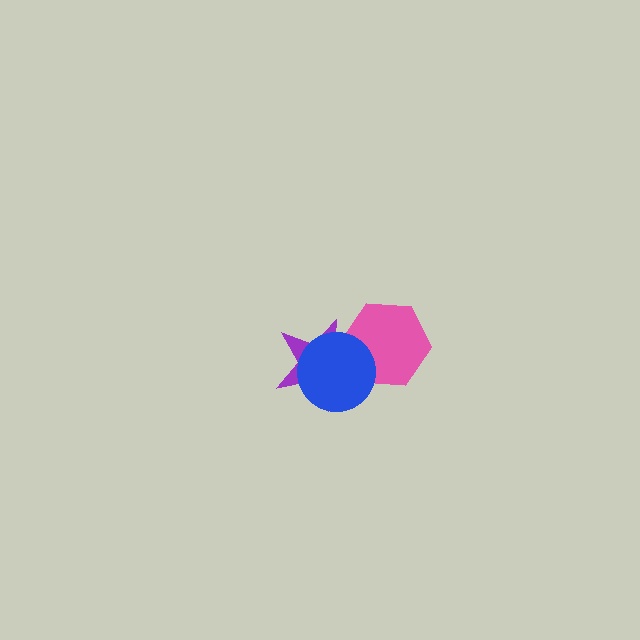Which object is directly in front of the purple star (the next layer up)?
The pink hexagon is directly in front of the purple star.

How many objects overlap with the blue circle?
2 objects overlap with the blue circle.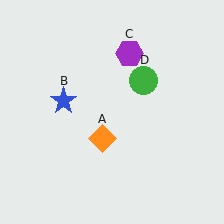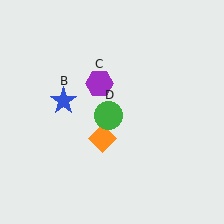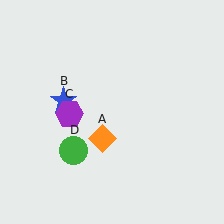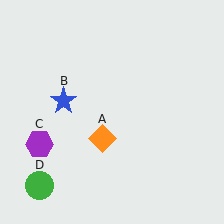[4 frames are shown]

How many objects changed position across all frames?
2 objects changed position: purple hexagon (object C), green circle (object D).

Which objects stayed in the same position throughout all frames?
Orange diamond (object A) and blue star (object B) remained stationary.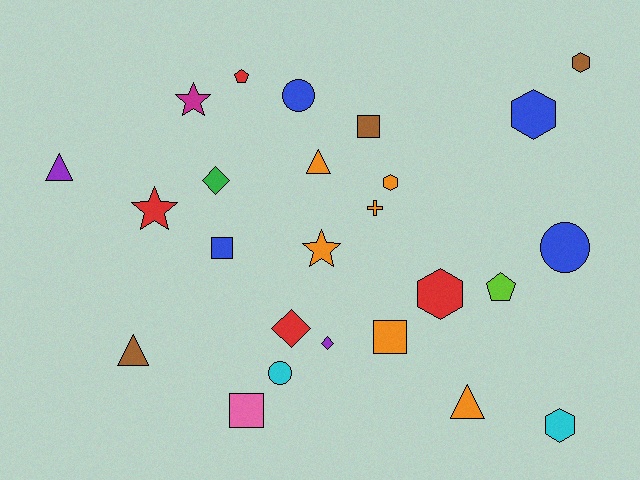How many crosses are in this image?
There is 1 cross.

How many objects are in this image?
There are 25 objects.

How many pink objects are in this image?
There is 1 pink object.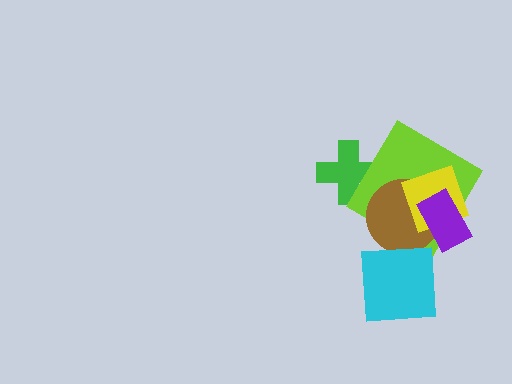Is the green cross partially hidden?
Yes, it is partially covered by another shape.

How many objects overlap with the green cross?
1 object overlaps with the green cross.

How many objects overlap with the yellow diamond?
3 objects overlap with the yellow diamond.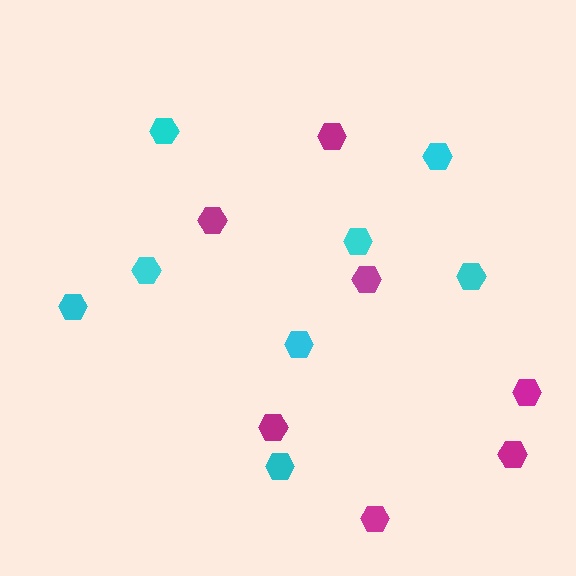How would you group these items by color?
There are 2 groups: one group of cyan hexagons (8) and one group of magenta hexagons (7).